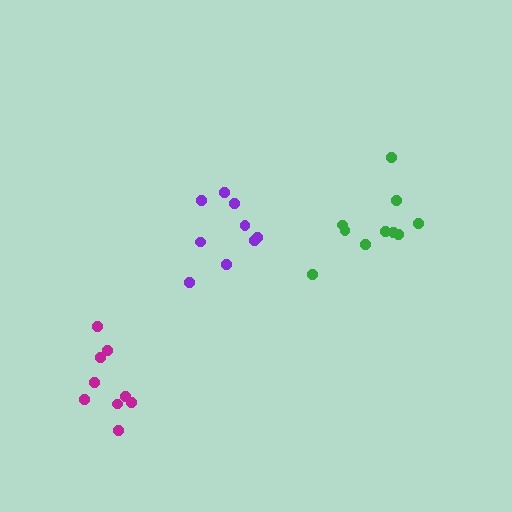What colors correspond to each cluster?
The clusters are colored: purple, magenta, green.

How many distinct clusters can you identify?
There are 3 distinct clusters.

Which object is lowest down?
The magenta cluster is bottommost.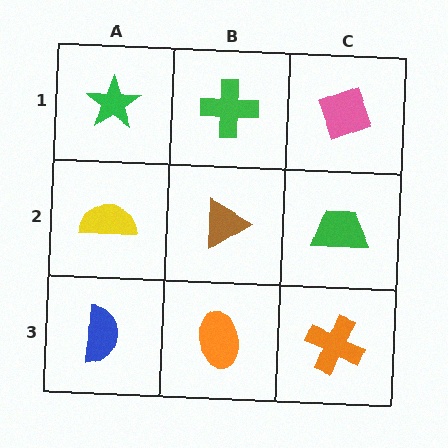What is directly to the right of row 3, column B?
An orange cross.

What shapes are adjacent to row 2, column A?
A green star (row 1, column A), a blue semicircle (row 3, column A), a brown triangle (row 2, column B).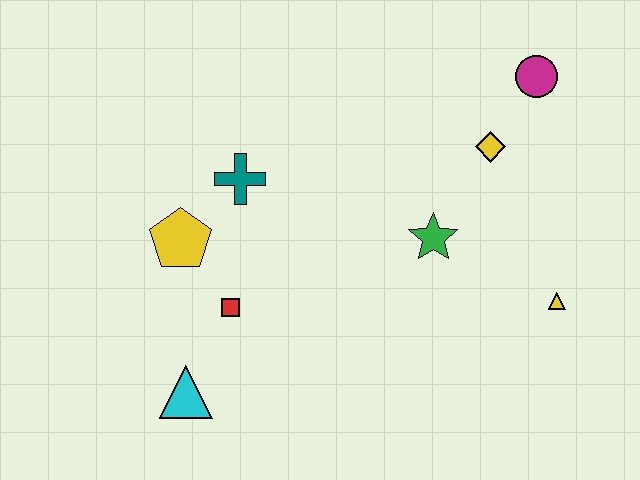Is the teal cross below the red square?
No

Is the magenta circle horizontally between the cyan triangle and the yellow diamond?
No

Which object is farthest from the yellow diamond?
The cyan triangle is farthest from the yellow diamond.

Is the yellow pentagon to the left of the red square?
Yes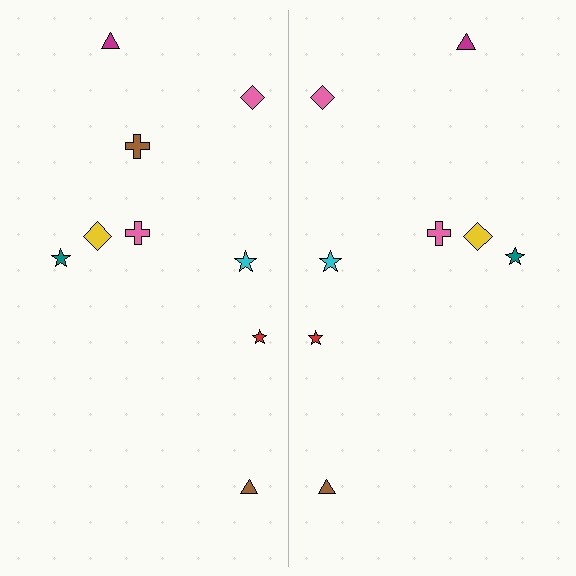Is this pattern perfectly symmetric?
No, the pattern is not perfectly symmetric. A brown cross is missing from the right side.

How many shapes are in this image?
There are 17 shapes in this image.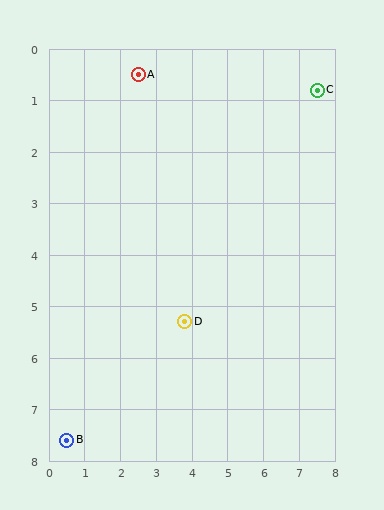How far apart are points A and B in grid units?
Points A and B are about 7.4 grid units apart.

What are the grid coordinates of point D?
Point D is at approximately (3.8, 5.3).